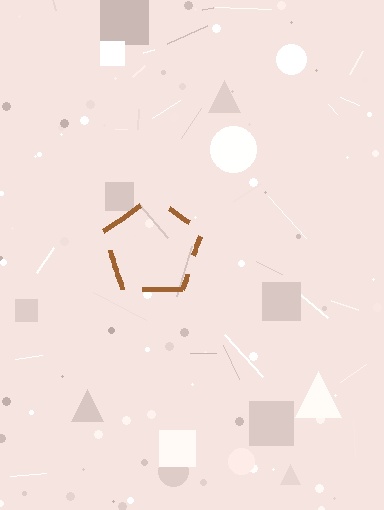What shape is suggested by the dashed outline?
The dashed outline suggests a pentagon.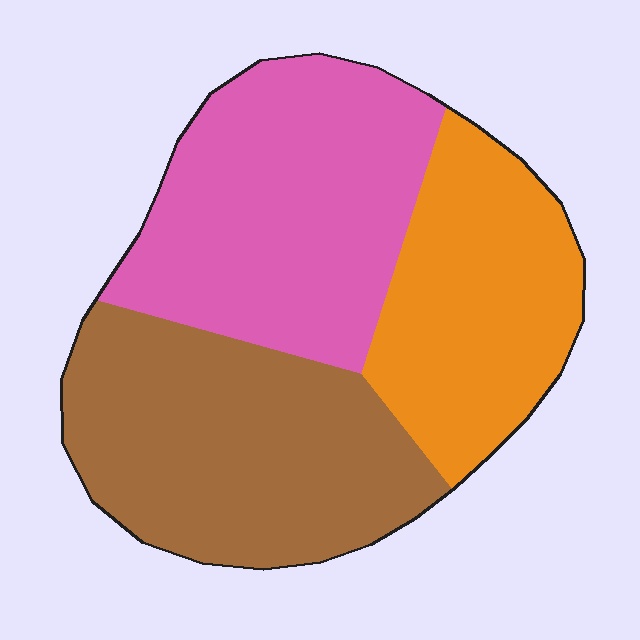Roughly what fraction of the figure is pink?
Pink covers about 35% of the figure.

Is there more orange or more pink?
Pink.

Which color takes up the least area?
Orange, at roughly 25%.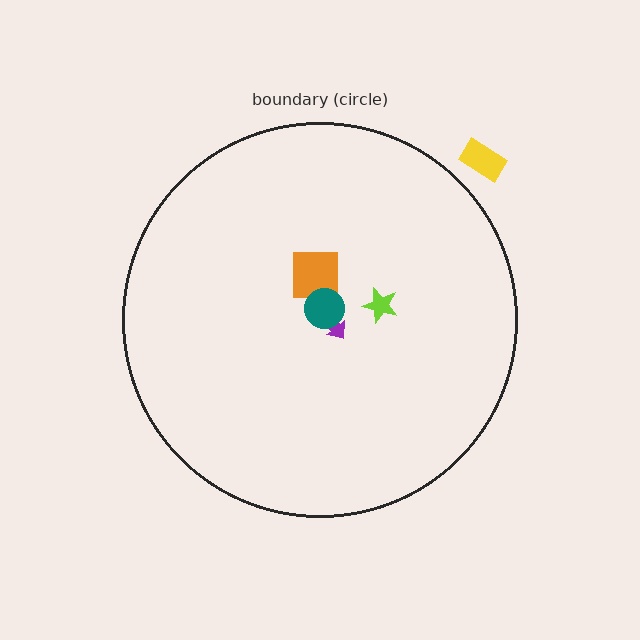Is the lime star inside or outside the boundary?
Inside.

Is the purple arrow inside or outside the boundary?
Inside.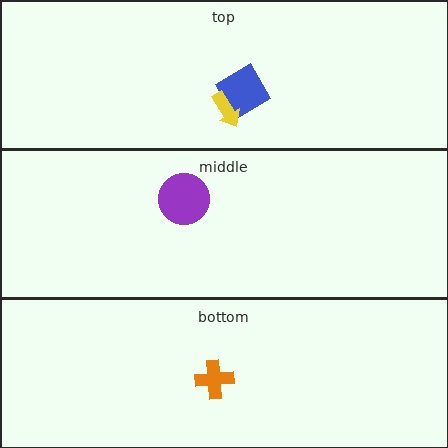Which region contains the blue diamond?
The top region.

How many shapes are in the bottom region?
1.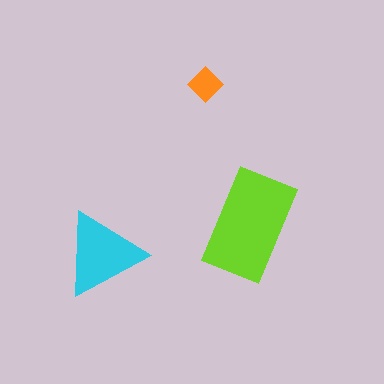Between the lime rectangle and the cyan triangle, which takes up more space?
The lime rectangle.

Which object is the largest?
The lime rectangle.